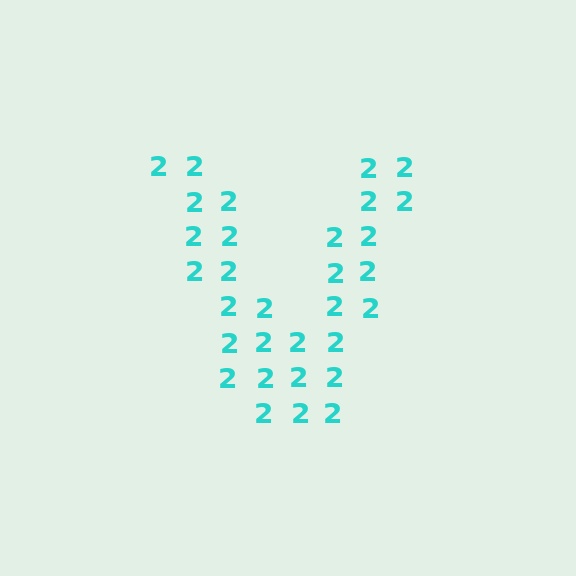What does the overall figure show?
The overall figure shows the letter V.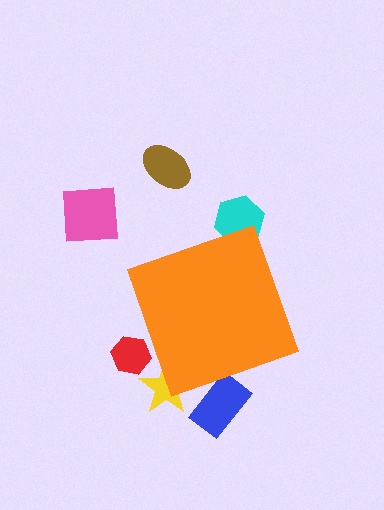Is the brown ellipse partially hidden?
No, the brown ellipse is fully visible.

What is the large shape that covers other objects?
An orange diamond.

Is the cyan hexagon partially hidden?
Yes, the cyan hexagon is partially hidden behind the orange diamond.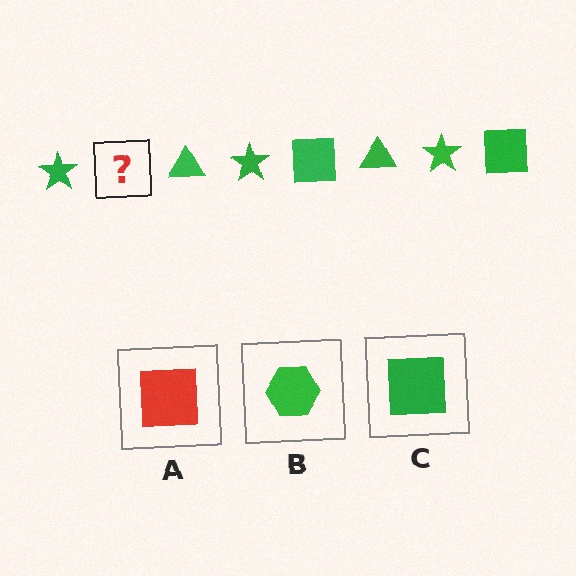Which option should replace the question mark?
Option C.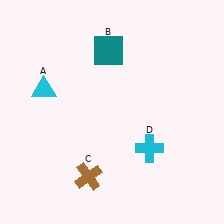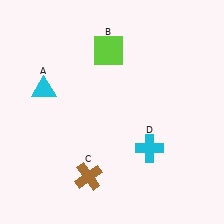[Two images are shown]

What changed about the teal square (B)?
In Image 1, B is teal. In Image 2, it changed to lime.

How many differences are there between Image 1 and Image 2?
There is 1 difference between the two images.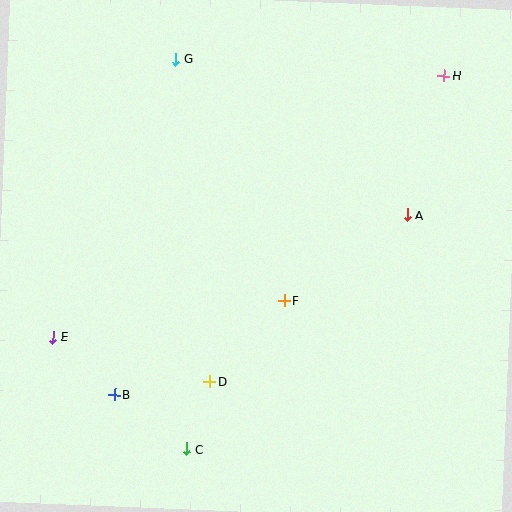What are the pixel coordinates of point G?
Point G is at (176, 59).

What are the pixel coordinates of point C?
Point C is at (187, 449).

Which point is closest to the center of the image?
Point F at (285, 301) is closest to the center.